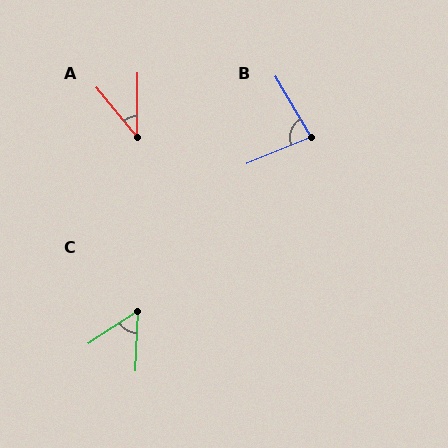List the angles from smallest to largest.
A (40°), C (54°), B (82°).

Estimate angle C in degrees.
Approximately 54 degrees.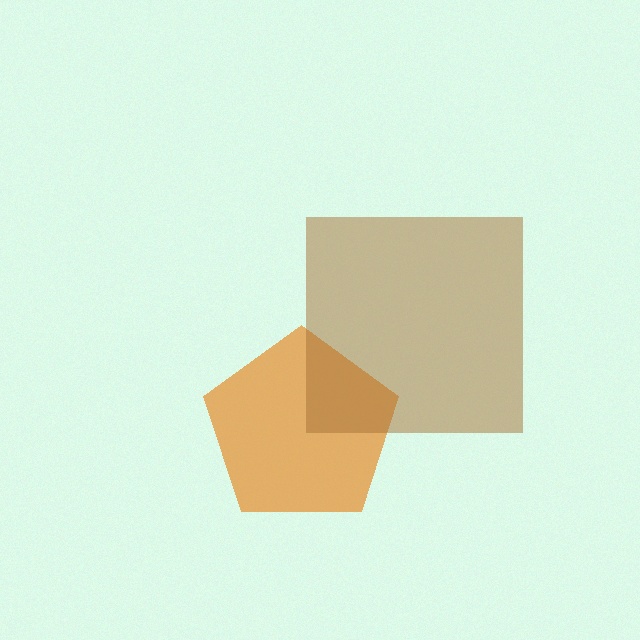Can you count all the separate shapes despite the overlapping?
Yes, there are 2 separate shapes.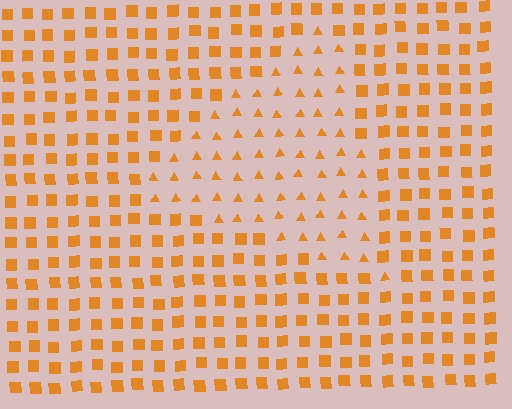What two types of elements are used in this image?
The image uses triangles inside the triangle region and squares outside it.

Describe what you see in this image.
The image is filled with small orange elements arranged in a uniform grid. A triangle-shaped region contains triangles, while the surrounding area contains squares. The boundary is defined purely by the change in element shape.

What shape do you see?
I see a triangle.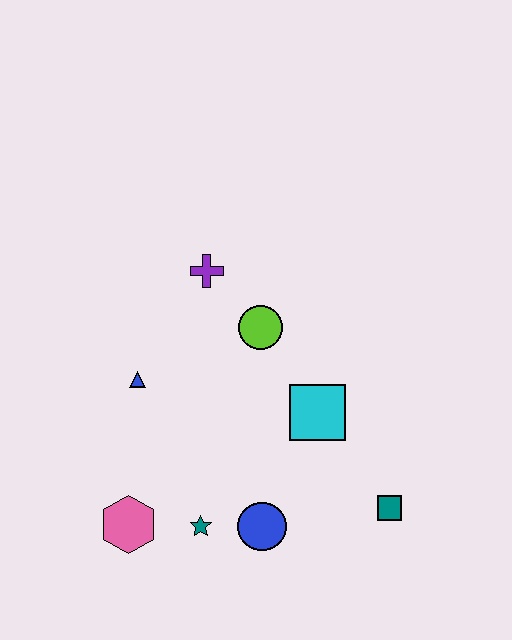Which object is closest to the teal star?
The blue circle is closest to the teal star.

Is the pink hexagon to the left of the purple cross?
Yes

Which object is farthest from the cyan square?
The pink hexagon is farthest from the cyan square.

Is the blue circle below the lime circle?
Yes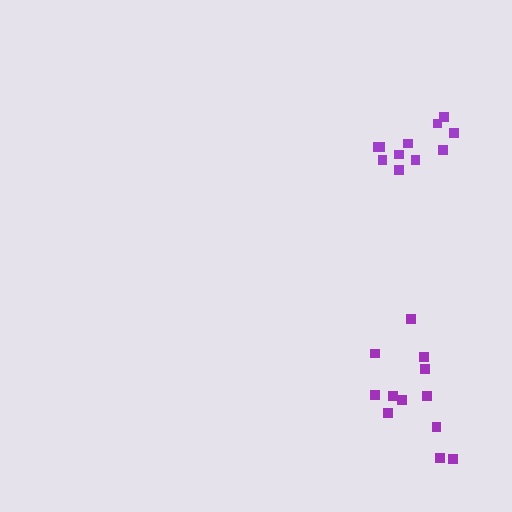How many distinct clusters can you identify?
There are 2 distinct clusters.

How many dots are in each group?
Group 1: 11 dots, Group 2: 12 dots (23 total).